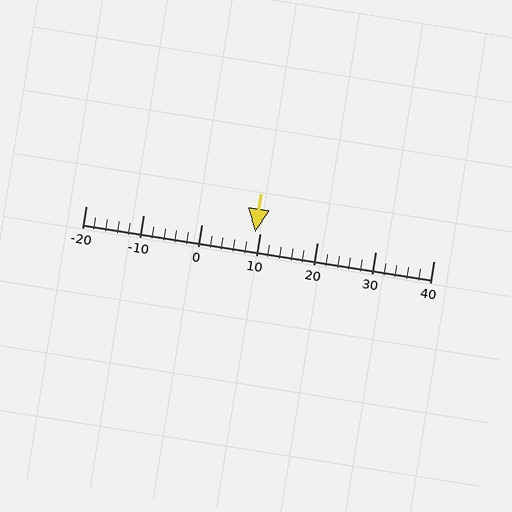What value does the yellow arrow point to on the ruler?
The yellow arrow points to approximately 9.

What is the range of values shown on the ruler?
The ruler shows values from -20 to 40.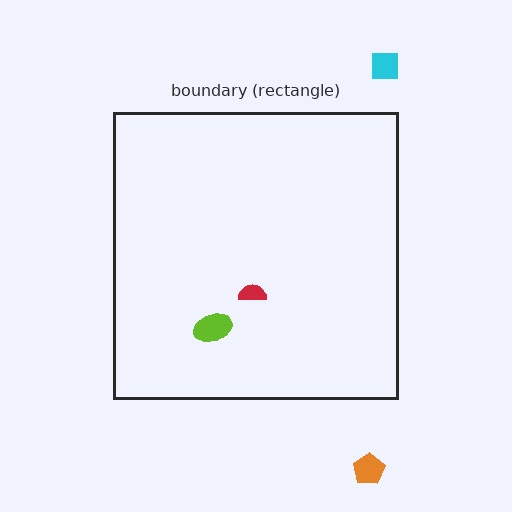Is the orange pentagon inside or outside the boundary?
Outside.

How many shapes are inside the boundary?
2 inside, 2 outside.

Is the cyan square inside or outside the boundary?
Outside.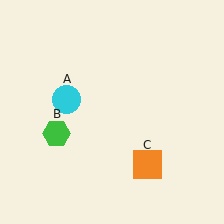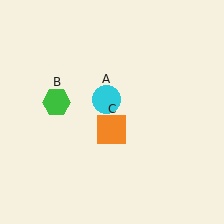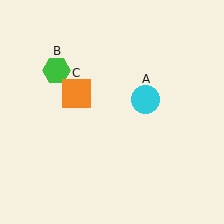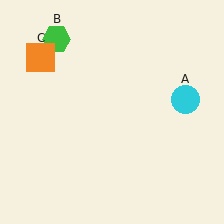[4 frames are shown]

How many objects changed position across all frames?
3 objects changed position: cyan circle (object A), green hexagon (object B), orange square (object C).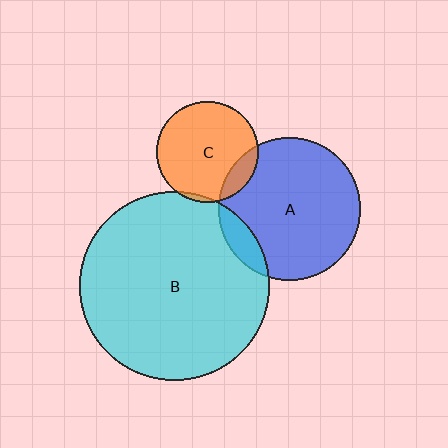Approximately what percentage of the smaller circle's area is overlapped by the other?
Approximately 10%.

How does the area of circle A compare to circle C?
Approximately 2.0 times.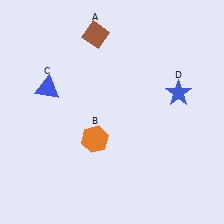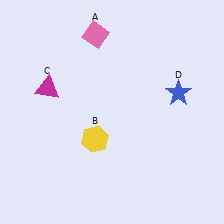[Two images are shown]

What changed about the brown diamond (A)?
In Image 1, A is brown. In Image 2, it changed to pink.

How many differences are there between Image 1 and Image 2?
There are 3 differences between the two images.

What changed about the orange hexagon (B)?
In Image 1, B is orange. In Image 2, it changed to yellow.